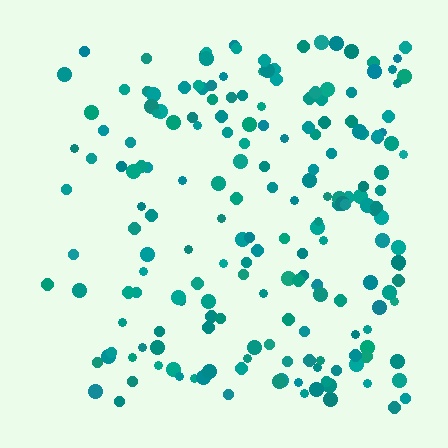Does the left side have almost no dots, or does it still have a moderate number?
Still a moderate number, just noticeably fewer than the right.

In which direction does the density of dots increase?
From left to right, with the right side densest.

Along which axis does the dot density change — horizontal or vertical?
Horizontal.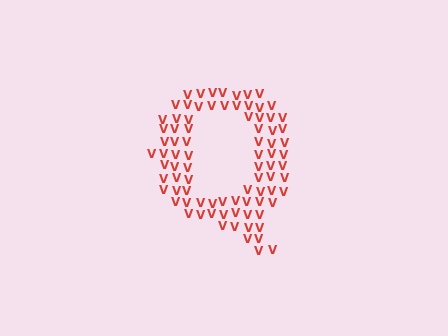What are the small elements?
The small elements are letter V's.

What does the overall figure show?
The overall figure shows the letter Q.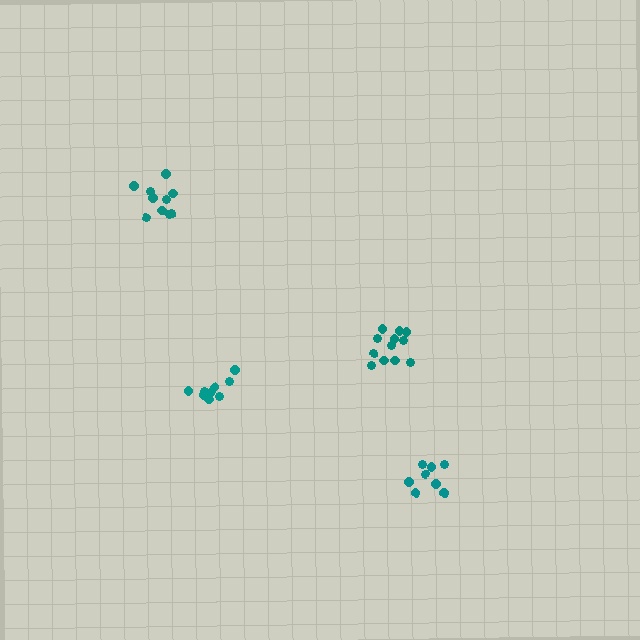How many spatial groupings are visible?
There are 4 spatial groupings.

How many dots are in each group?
Group 1: 10 dots, Group 2: 9 dots, Group 3: 12 dots, Group 4: 8 dots (39 total).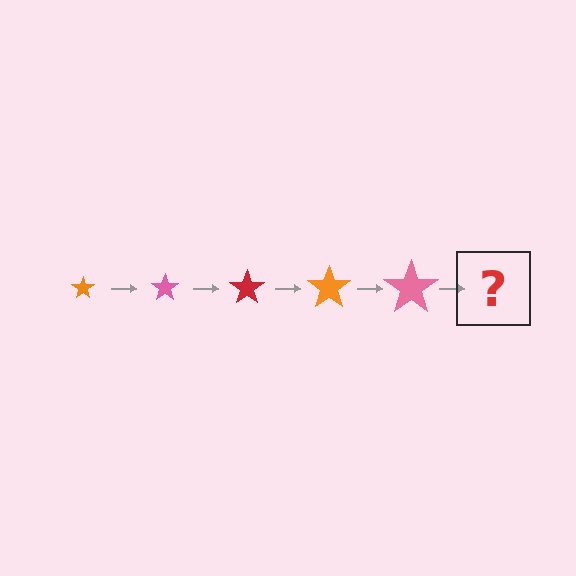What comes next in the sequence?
The next element should be a red star, larger than the previous one.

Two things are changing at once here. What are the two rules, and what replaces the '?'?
The two rules are that the star grows larger each step and the color cycles through orange, pink, and red. The '?' should be a red star, larger than the previous one.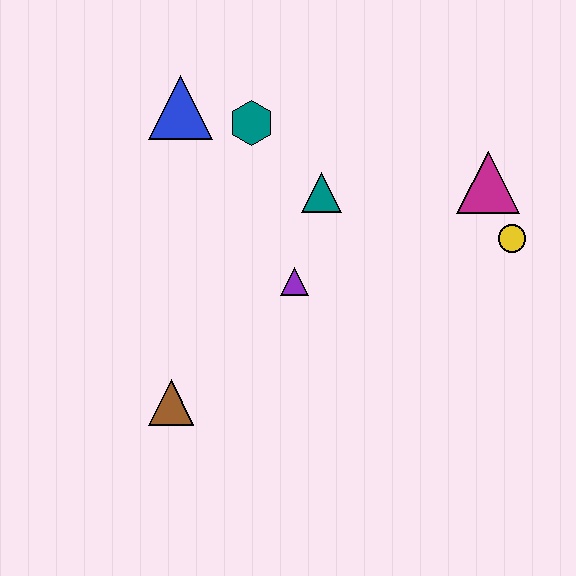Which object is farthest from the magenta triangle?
The brown triangle is farthest from the magenta triangle.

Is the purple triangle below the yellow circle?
Yes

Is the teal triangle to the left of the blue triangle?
No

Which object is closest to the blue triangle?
The teal hexagon is closest to the blue triangle.